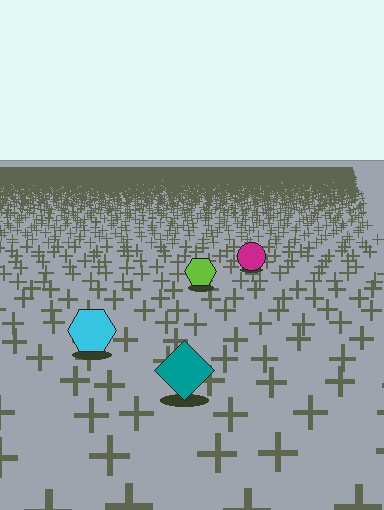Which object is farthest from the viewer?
The magenta circle is farthest from the viewer. It appears smaller and the ground texture around it is denser.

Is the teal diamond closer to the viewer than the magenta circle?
Yes. The teal diamond is closer — you can tell from the texture gradient: the ground texture is coarser near it.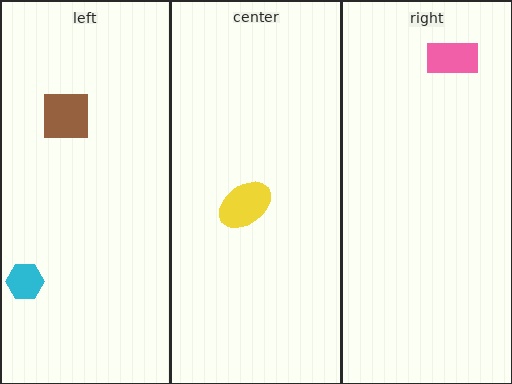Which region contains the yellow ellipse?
The center region.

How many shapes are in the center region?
1.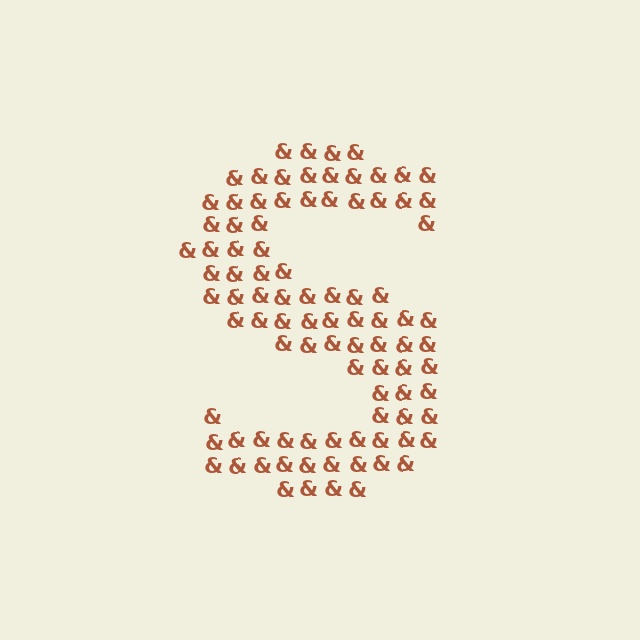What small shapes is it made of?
It is made of small ampersands.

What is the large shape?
The large shape is the letter S.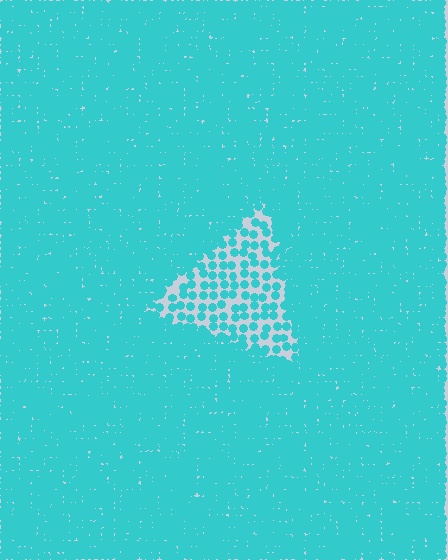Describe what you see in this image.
The image contains small cyan elements arranged at two different densities. A triangle-shaped region is visible where the elements are less densely packed than the surrounding area.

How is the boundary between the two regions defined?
The boundary is defined by a change in element density (approximately 2.7x ratio). All elements are the same color, size, and shape.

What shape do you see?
I see a triangle.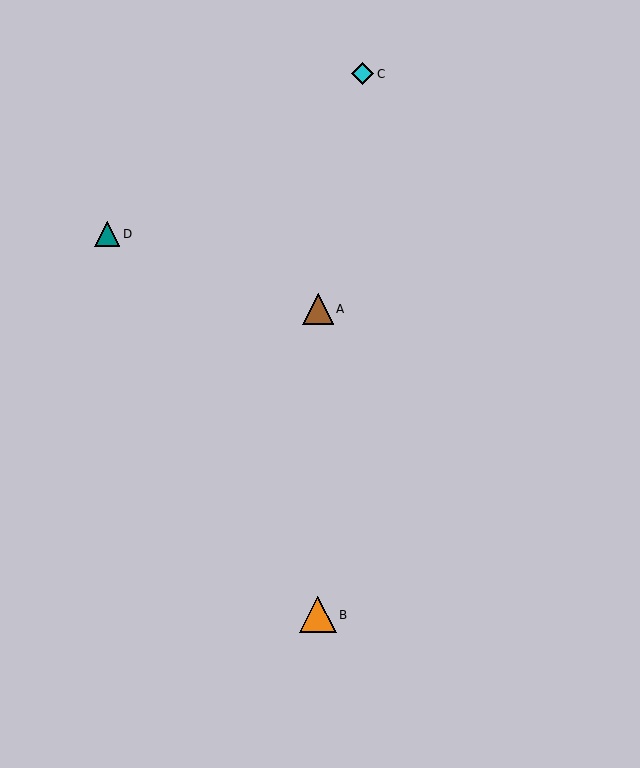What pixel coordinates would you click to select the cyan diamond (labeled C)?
Click at (363, 74) to select the cyan diamond C.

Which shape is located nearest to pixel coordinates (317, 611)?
The orange triangle (labeled B) at (318, 615) is nearest to that location.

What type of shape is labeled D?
Shape D is a teal triangle.